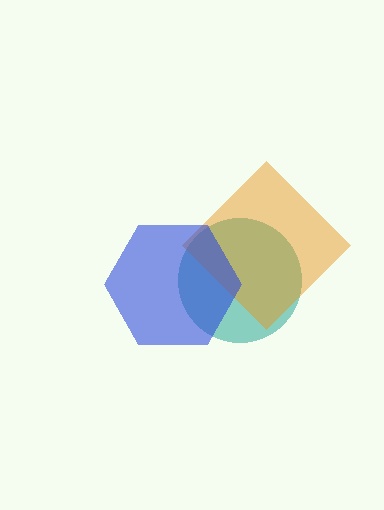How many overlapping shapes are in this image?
There are 3 overlapping shapes in the image.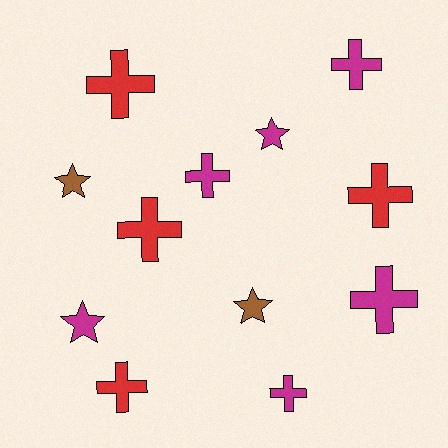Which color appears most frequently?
Magenta, with 6 objects.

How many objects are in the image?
There are 12 objects.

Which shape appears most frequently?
Cross, with 8 objects.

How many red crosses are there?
There are 4 red crosses.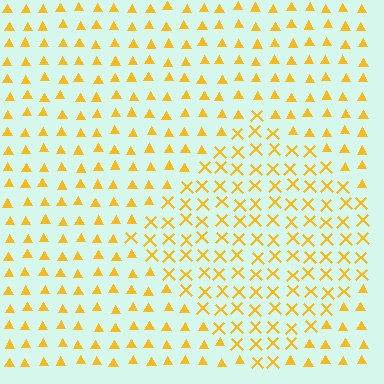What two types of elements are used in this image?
The image uses X marks inside the diamond region and triangles outside it.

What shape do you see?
I see a diamond.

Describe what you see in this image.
The image is filled with small yellow elements arranged in a uniform grid. A diamond-shaped region contains X marks, while the surrounding area contains triangles. The boundary is defined purely by the change in element shape.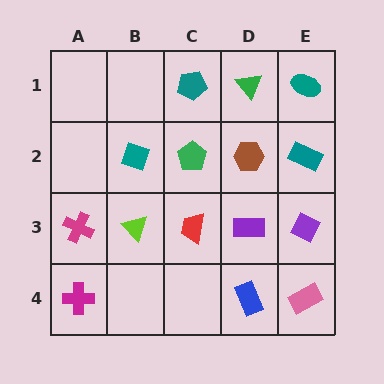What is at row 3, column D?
A purple rectangle.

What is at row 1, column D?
A green triangle.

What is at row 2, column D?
A brown hexagon.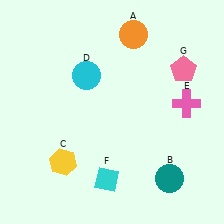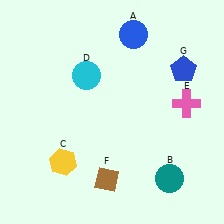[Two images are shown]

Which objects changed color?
A changed from orange to blue. F changed from cyan to brown. G changed from pink to blue.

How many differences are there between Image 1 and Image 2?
There are 3 differences between the two images.